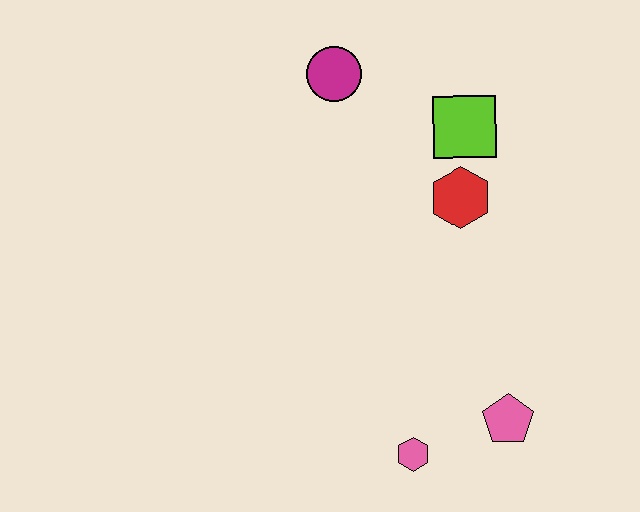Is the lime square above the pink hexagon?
Yes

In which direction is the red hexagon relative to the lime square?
The red hexagon is below the lime square.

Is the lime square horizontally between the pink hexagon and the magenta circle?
No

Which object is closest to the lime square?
The red hexagon is closest to the lime square.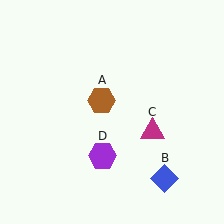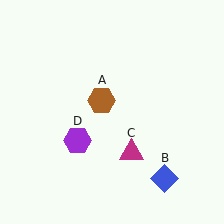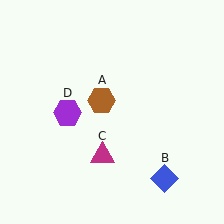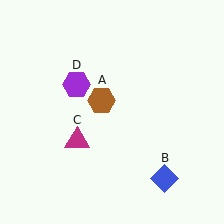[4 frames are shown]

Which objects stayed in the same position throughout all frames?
Brown hexagon (object A) and blue diamond (object B) remained stationary.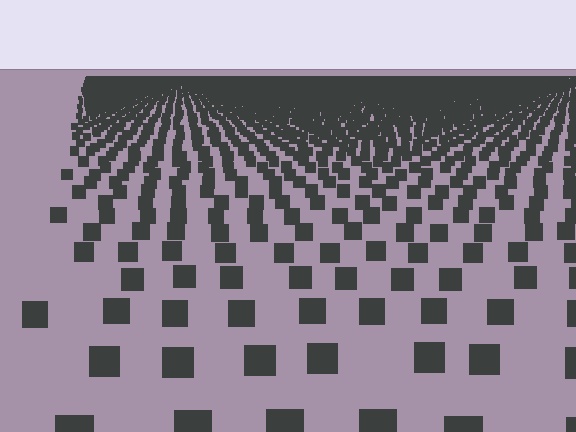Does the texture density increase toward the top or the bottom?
Density increases toward the top.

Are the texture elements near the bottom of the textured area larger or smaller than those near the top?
Larger. Near the bottom, elements are closer to the viewer and appear at a bigger on-screen size.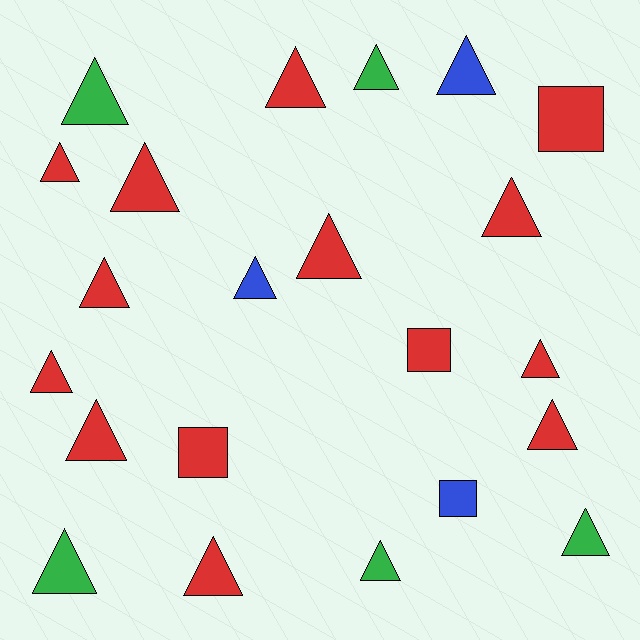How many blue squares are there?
There is 1 blue square.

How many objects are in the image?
There are 22 objects.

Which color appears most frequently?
Red, with 14 objects.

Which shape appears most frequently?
Triangle, with 18 objects.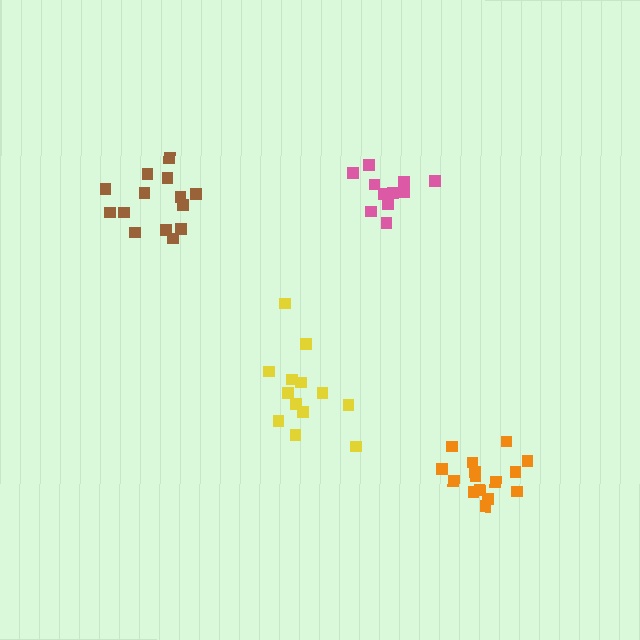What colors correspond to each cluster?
The clusters are colored: pink, orange, yellow, brown.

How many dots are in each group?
Group 1: 11 dots, Group 2: 15 dots, Group 3: 13 dots, Group 4: 14 dots (53 total).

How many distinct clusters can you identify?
There are 4 distinct clusters.